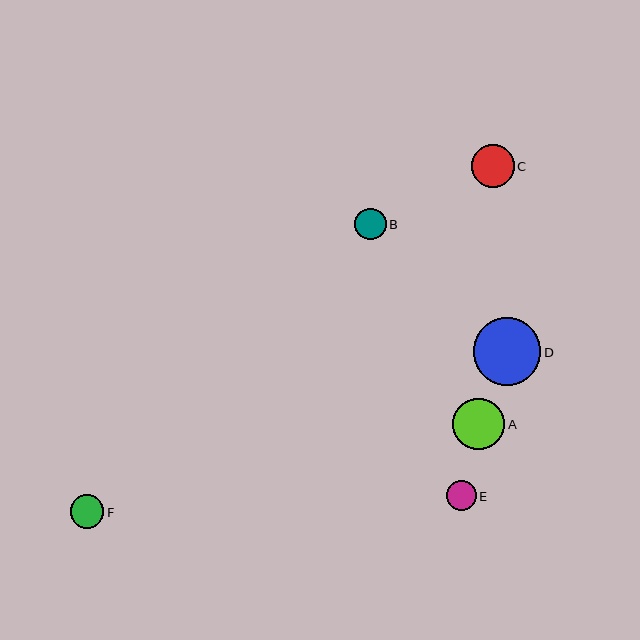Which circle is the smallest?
Circle E is the smallest with a size of approximately 30 pixels.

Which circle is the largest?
Circle D is the largest with a size of approximately 68 pixels.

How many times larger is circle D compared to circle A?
Circle D is approximately 1.3 times the size of circle A.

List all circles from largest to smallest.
From largest to smallest: D, A, C, F, B, E.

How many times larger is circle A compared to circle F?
Circle A is approximately 1.5 times the size of circle F.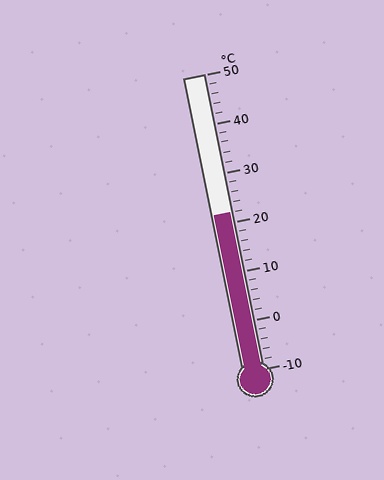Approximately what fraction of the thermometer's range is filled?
The thermometer is filled to approximately 55% of its range.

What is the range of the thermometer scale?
The thermometer scale ranges from -10°C to 50°C.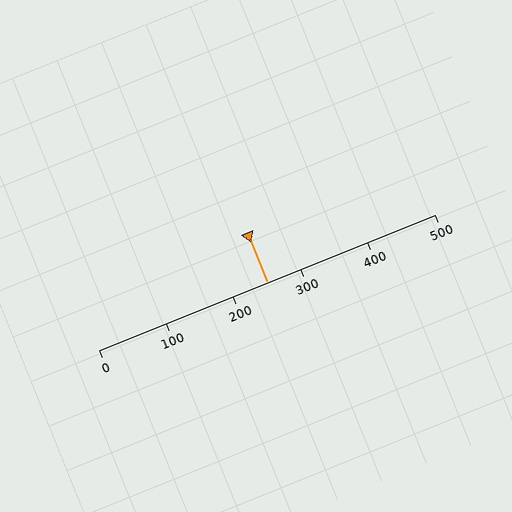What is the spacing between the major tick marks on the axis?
The major ticks are spaced 100 apart.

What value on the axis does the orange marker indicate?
The marker indicates approximately 250.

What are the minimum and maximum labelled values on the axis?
The axis runs from 0 to 500.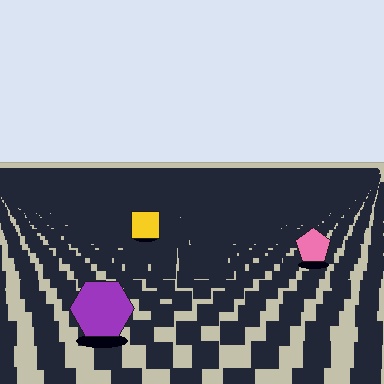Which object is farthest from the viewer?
The yellow square is farthest from the viewer. It appears smaller and the ground texture around it is denser.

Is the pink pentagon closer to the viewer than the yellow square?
Yes. The pink pentagon is closer — you can tell from the texture gradient: the ground texture is coarser near it.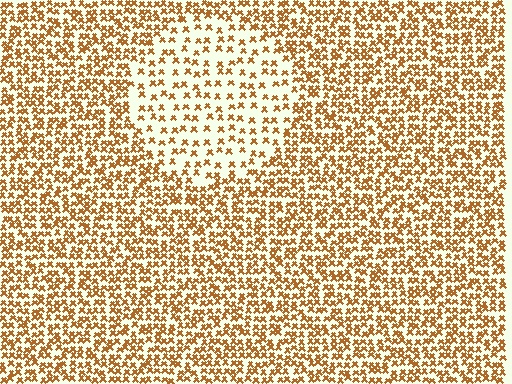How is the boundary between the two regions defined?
The boundary is defined by a change in element density (approximately 2.2x ratio). All elements are the same color, size, and shape.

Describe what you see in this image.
The image contains small brown elements arranged at two different densities. A circle-shaped region is visible where the elements are less densely packed than the surrounding area.